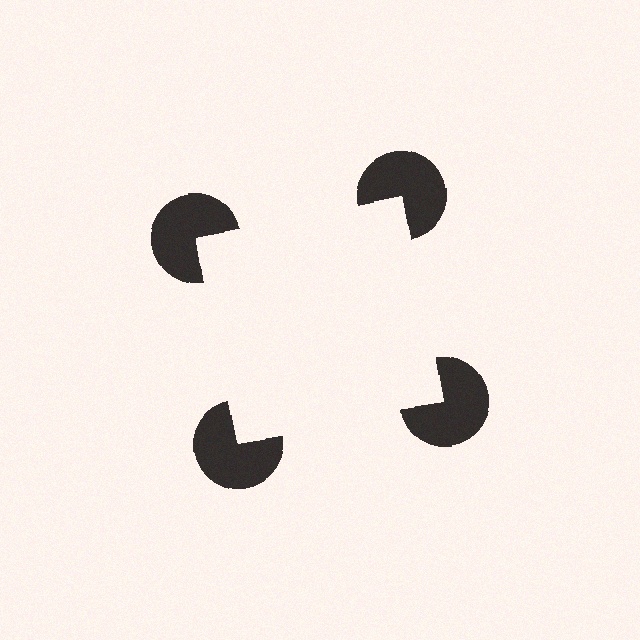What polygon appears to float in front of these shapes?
An illusory square — its edges are inferred from the aligned wedge cuts in the pac-man discs, not physically drawn.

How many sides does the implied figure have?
4 sides.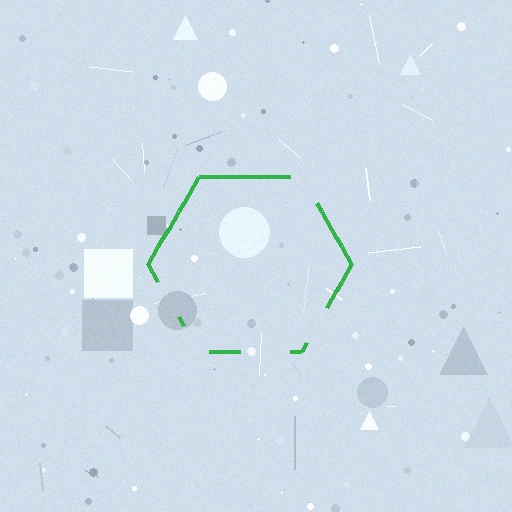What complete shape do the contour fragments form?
The contour fragments form a hexagon.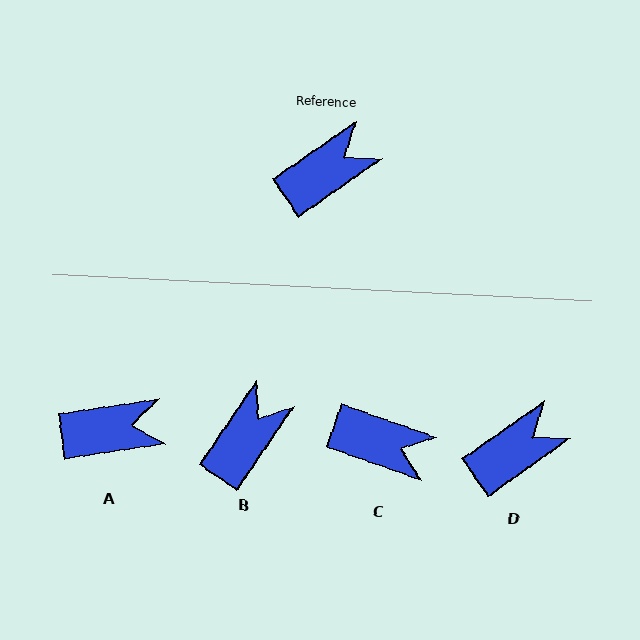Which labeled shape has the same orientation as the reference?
D.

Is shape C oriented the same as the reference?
No, it is off by about 54 degrees.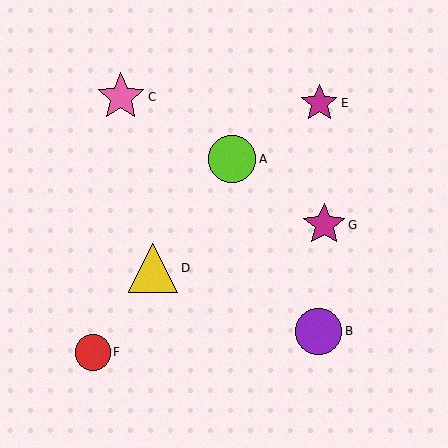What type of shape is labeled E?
Shape E is a magenta star.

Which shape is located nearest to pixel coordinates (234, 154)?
The lime circle (labeled A) at (232, 159) is nearest to that location.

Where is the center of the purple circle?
The center of the purple circle is at (319, 331).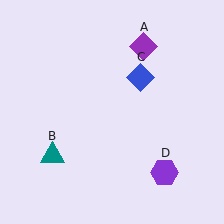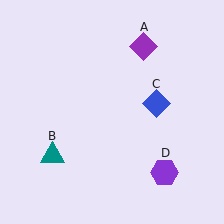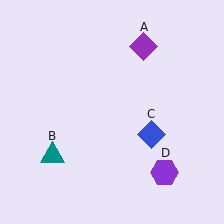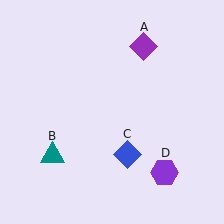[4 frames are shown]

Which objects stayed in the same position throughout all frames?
Purple diamond (object A) and teal triangle (object B) and purple hexagon (object D) remained stationary.